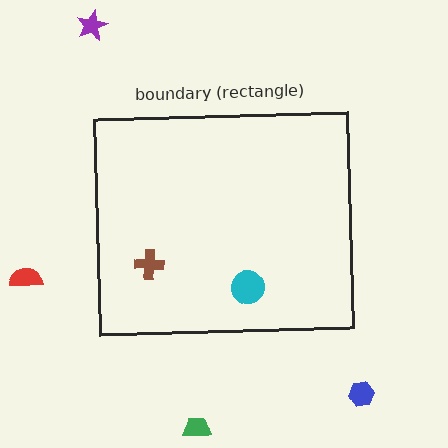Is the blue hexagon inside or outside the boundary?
Outside.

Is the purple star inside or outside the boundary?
Outside.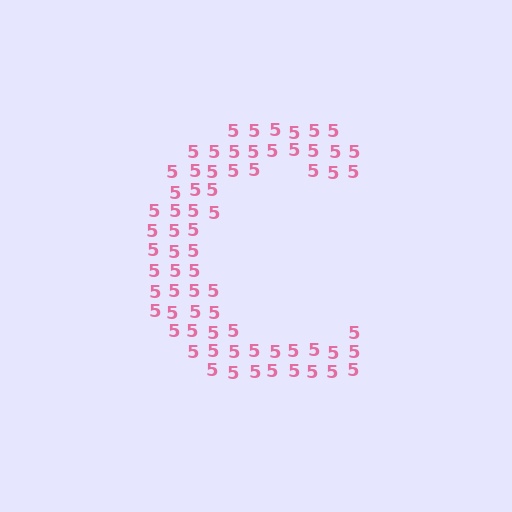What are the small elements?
The small elements are digit 5's.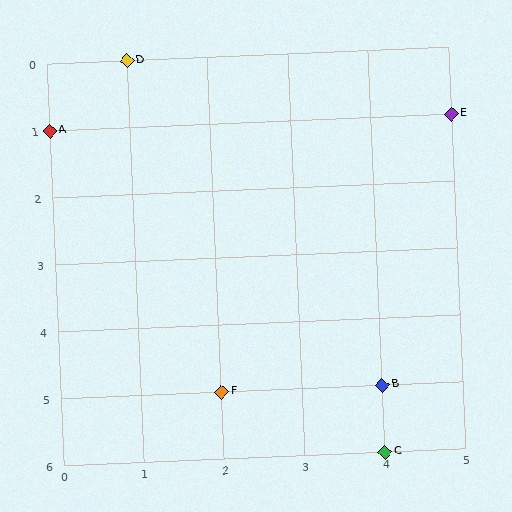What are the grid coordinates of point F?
Point F is at grid coordinates (2, 5).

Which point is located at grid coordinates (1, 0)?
Point D is at (1, 0).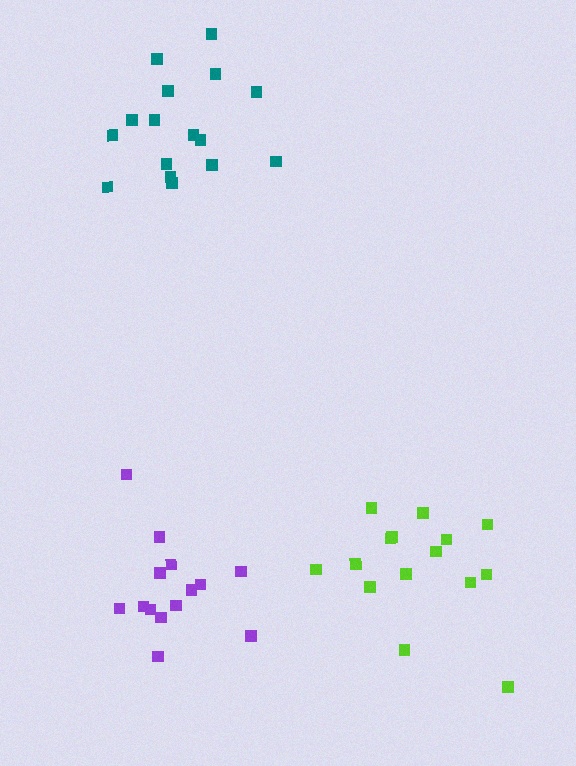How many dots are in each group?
Group 1: 16 dots, Group 2: 15 dots, Group 3: 14 dots (45 total).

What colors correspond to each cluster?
The clusters are colored: teal, lime, purple.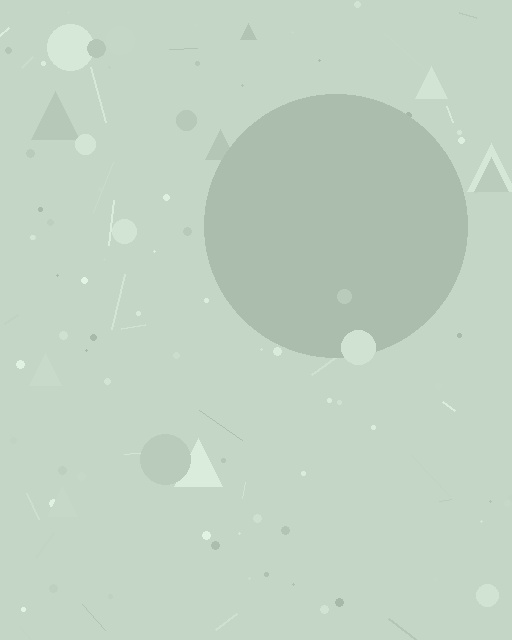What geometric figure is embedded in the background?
A circle is embedded in the background.